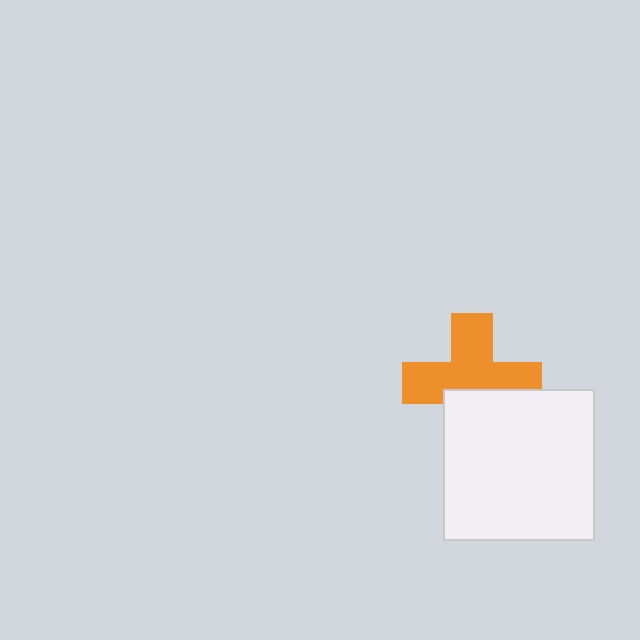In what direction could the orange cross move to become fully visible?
The orange cross could move up. That would shift it out from behind the white rectangle entirely.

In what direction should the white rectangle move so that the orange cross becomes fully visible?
The white rectangle should move down. That is the shortest direction to clear the overlap and leave the orange cross fully visible.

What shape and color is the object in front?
The object in front is a white rectangle.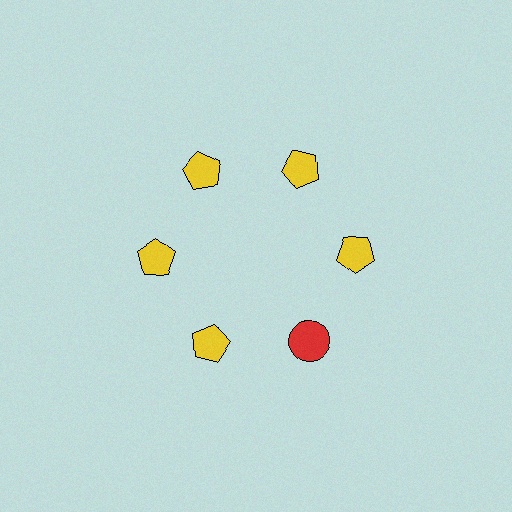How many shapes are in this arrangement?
There are 6 shapes arranged in a ring pattern.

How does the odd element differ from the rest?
It differs in both color (red instead of yellow) and shape (circle instead of pentagon).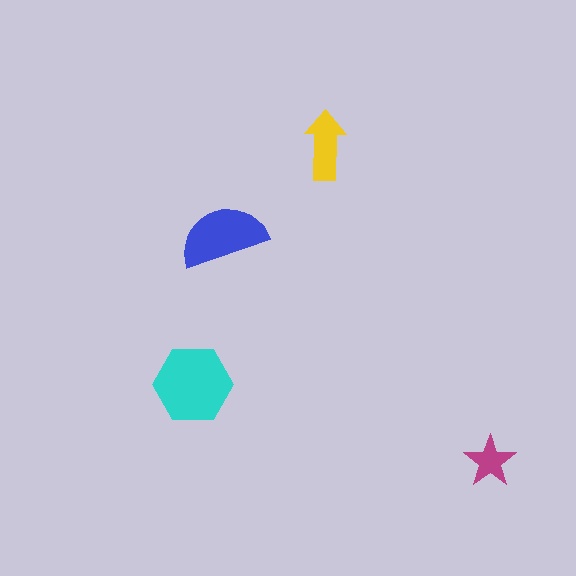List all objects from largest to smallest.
The cyan hexagon, the blue semicircle, the yellow arrow, the magenta star.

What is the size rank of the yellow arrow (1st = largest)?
3rd.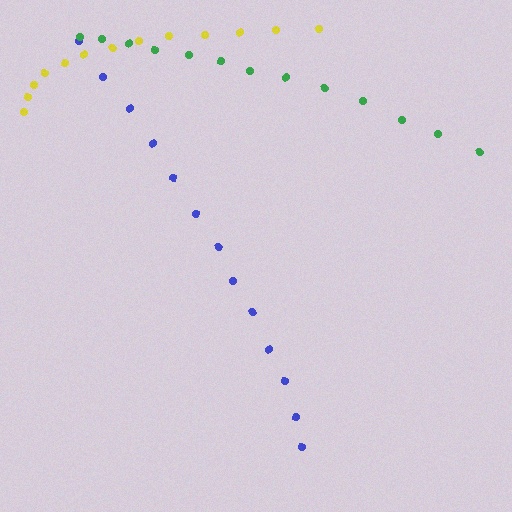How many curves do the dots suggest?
There are 3 distinct paths.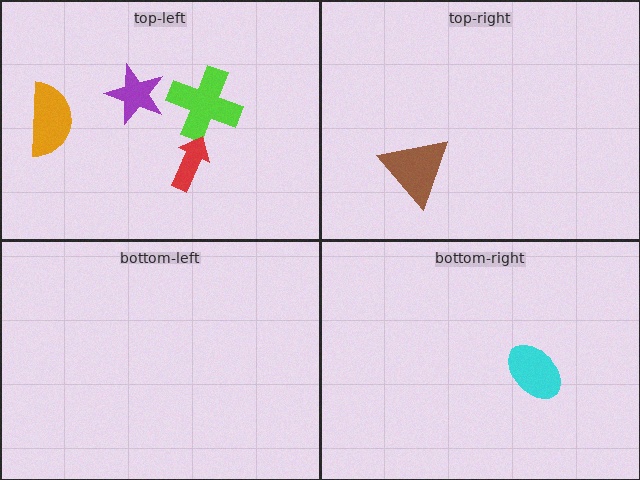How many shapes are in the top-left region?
4.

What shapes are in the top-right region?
The brown triangle.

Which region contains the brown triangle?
The top-right region.